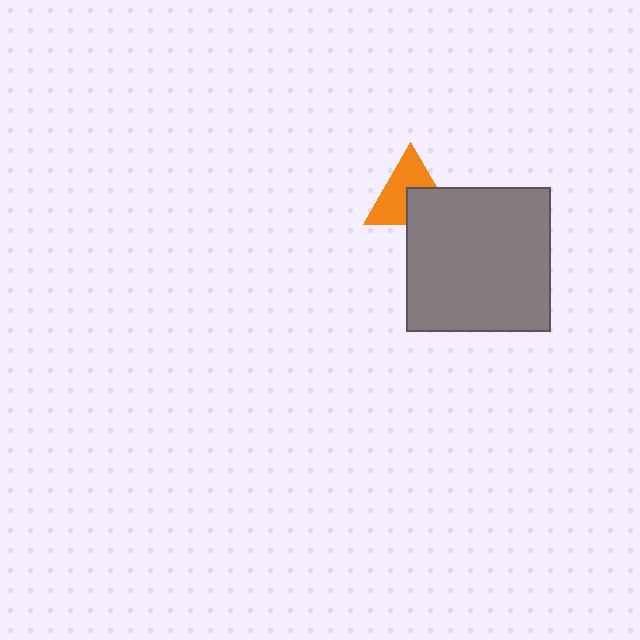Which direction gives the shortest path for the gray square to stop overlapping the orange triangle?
Moving toward the lower-right gives the shortest separation.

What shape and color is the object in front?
The object in front is a gray square.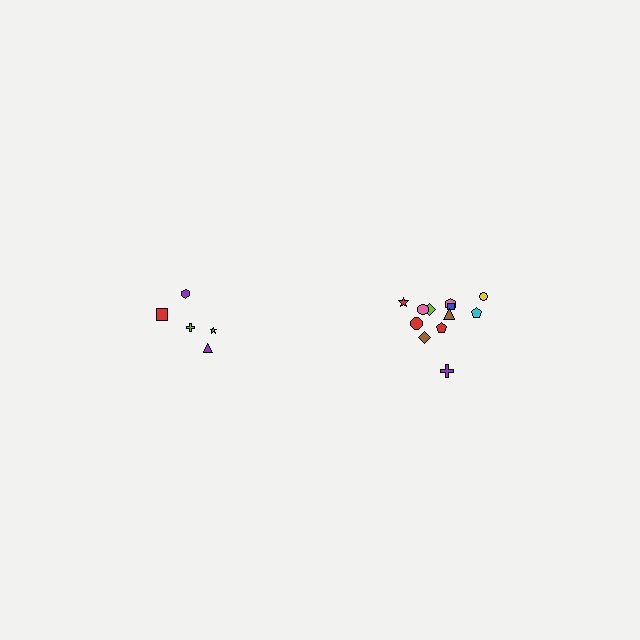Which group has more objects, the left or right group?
The right group.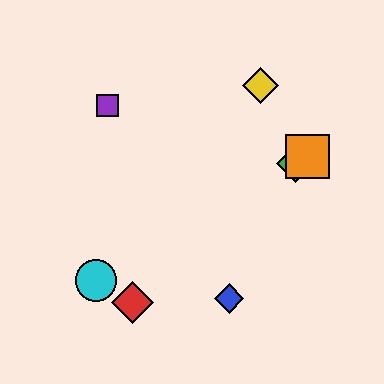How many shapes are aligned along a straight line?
3 shapes (the green diamond, the orange square, the cyan circle) are aligned along a straight line.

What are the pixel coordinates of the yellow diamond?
The yellow diamond is at (260, 85).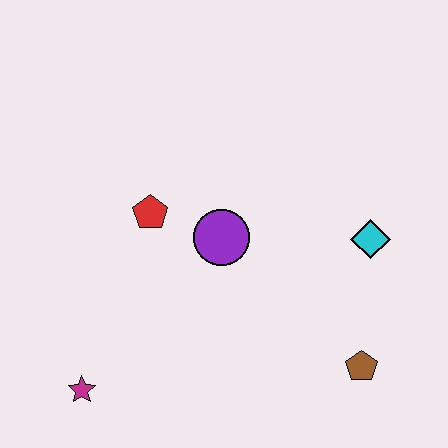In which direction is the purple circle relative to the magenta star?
The purple circle is above the magenta star.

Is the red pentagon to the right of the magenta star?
Yes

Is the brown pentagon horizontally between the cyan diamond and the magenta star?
Yes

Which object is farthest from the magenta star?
The cyan diamond is farthest from the magenta star.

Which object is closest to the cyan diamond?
The brown pentagon is closest to the cyan diamond.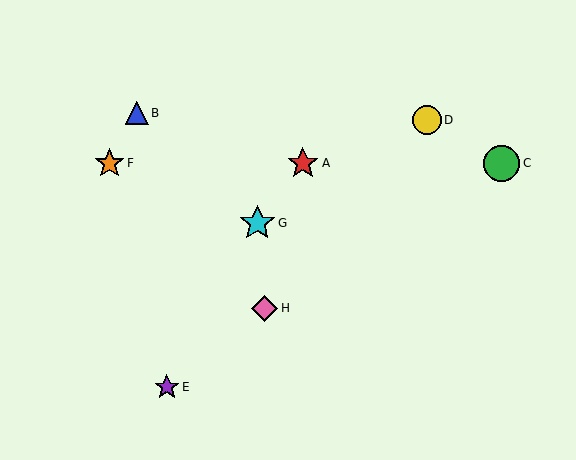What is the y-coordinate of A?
Object A is at y≈163.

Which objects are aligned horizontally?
Objects A, C, F are aligned horizontally.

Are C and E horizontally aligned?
No, C is at y≈163 and E is at y≈387.